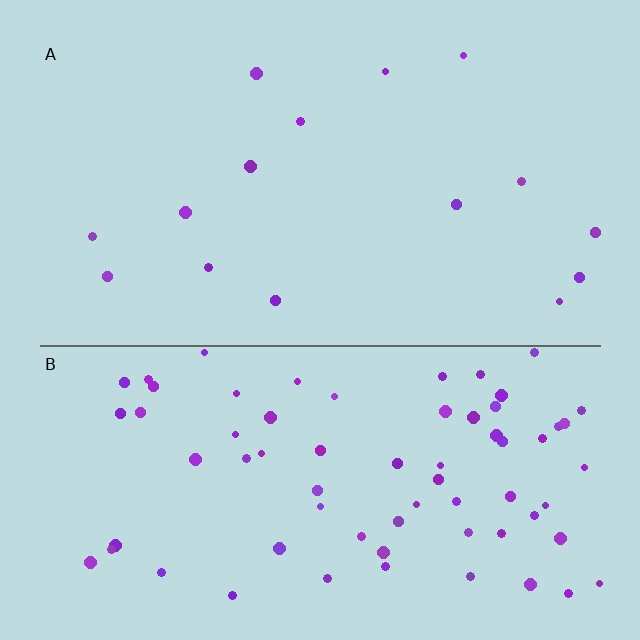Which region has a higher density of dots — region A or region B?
B (the bottom).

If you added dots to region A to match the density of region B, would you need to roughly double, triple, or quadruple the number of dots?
Approximately quadruple.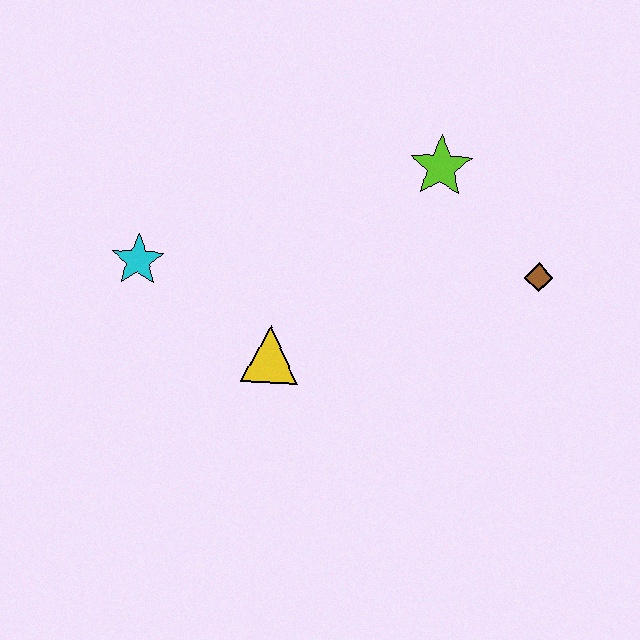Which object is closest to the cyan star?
The yellow triangle is closest to the cyan star.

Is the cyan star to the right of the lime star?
No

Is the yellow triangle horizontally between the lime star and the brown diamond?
No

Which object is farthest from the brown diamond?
The cyan star is farthest from the brown diamond.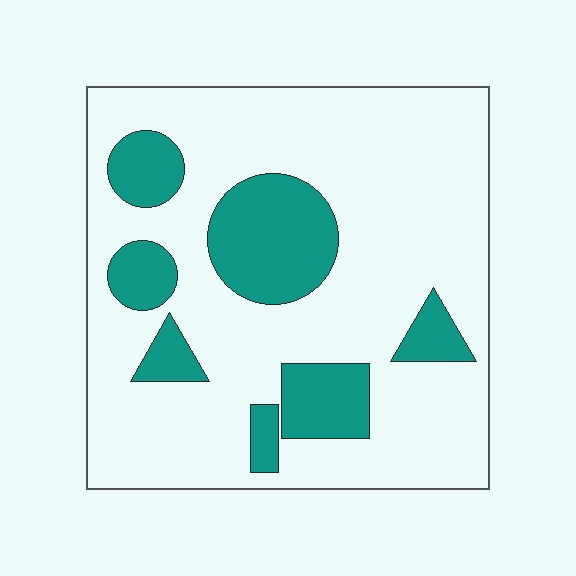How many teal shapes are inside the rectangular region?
7.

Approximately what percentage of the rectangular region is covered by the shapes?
Approximately 25%.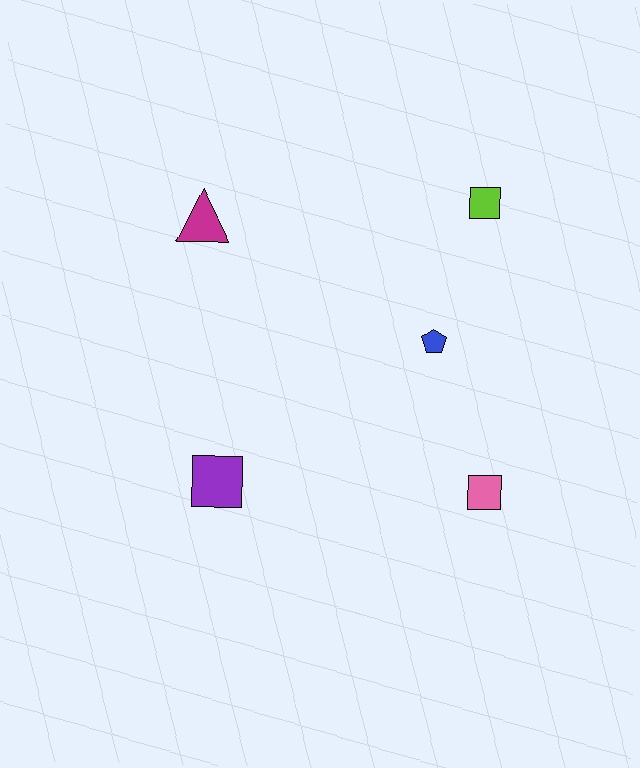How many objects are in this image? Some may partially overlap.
There are 5 objects.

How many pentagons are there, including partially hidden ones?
There is 1 pentagon.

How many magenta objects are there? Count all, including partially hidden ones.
There is 1 magenta object.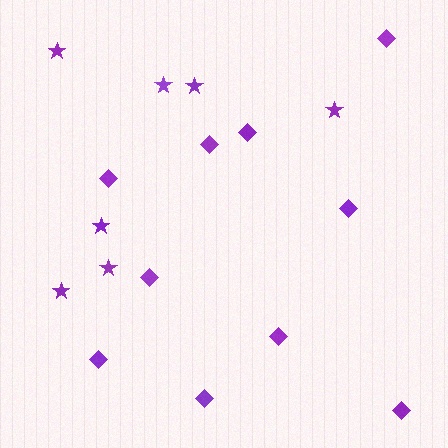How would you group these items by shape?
There are 2 groups: one group of stars (7) and one group of diamonds (10).